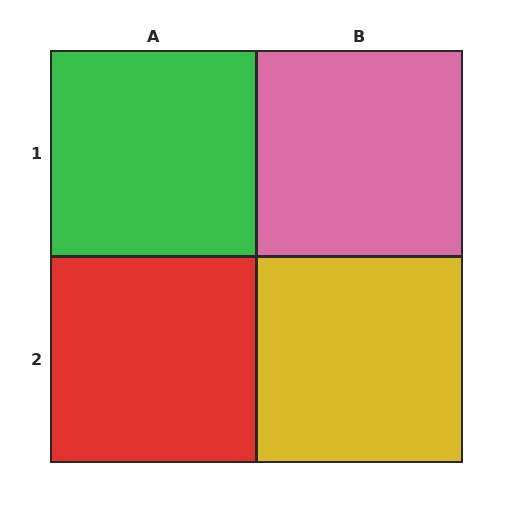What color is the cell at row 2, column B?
Yellow.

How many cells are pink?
1 cell is pink.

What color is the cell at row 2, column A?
Red.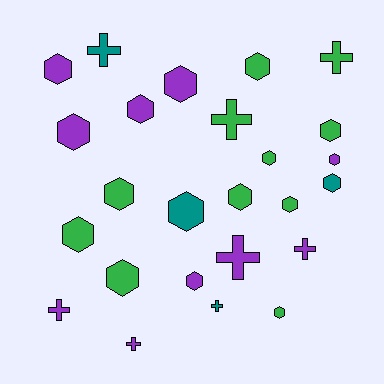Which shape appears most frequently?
Hexagon, with 17 objects.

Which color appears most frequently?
Green, with 11 objects.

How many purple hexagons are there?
There are 6 purple hexagons.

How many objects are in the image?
There are 25 objects.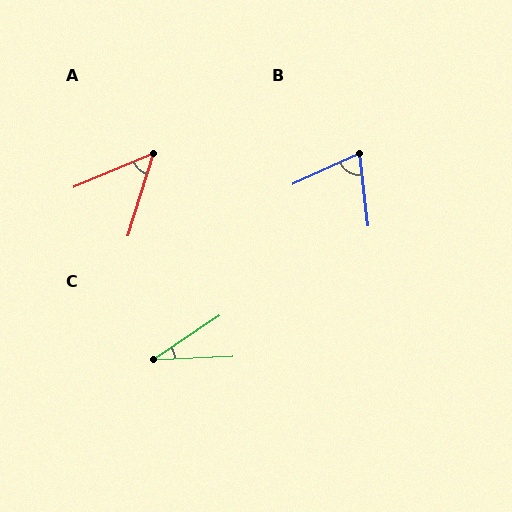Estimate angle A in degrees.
Approximately 50 degrees.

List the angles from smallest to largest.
C (31°), A (50°), B (72°).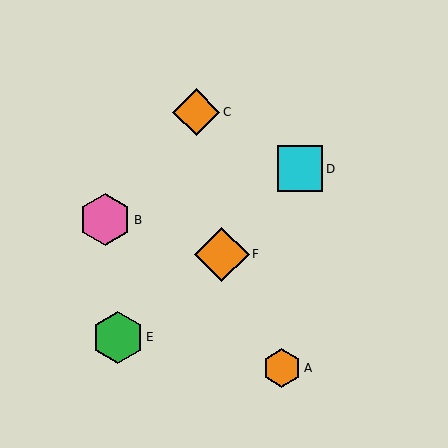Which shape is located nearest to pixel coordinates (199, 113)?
The orange diamond (labeled C) at (196, 112) is nearest to that location.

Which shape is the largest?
The orange diamond (labeled F) is the largest.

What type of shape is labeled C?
Shape C is an orange diamond.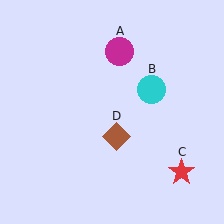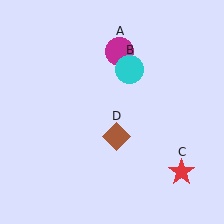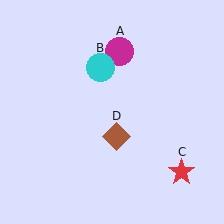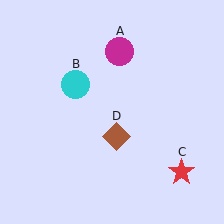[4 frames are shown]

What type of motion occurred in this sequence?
The cyan circle (object B) rotated counterclockwise around the center of the scene.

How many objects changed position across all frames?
1 object changed position: cyan circle (object B).